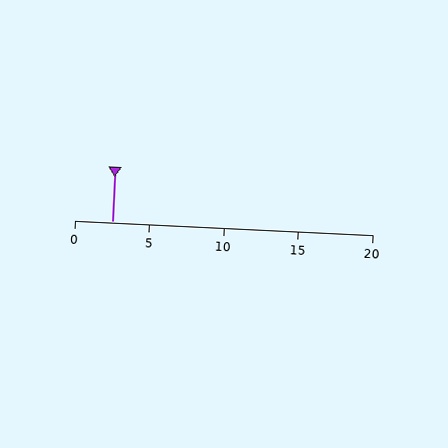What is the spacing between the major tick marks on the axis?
The major ticks are spaced 5 apart.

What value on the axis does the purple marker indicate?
The marker indicates approximately 2.5.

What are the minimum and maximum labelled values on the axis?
The axis runs from 0 to 20.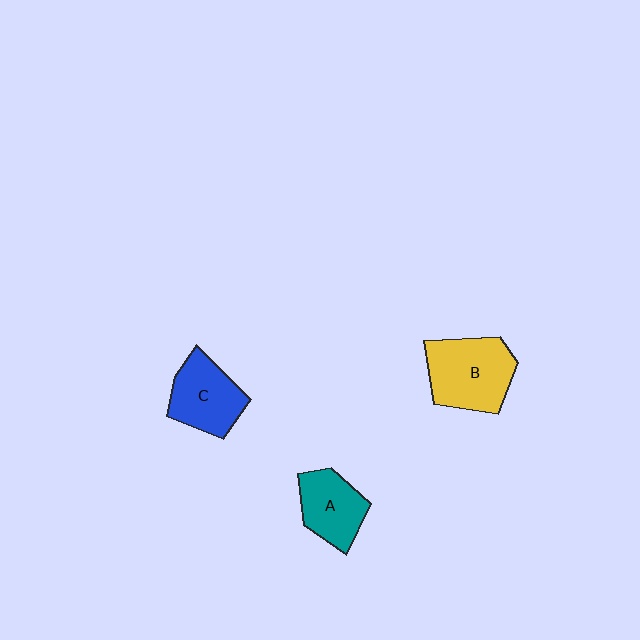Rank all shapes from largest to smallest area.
From largest to smallest: B (yellow), C (blue), A (teal).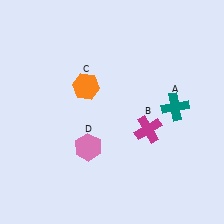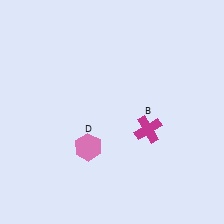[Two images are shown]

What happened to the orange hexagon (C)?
The orange hexagon (C) was removed in Image 2. It was in the top-left area of Image 1.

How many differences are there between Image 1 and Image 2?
There are 2 differences between the two images.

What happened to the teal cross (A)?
The teal cross (A) was removed in Image 2. It was in the top-right area of Image 1.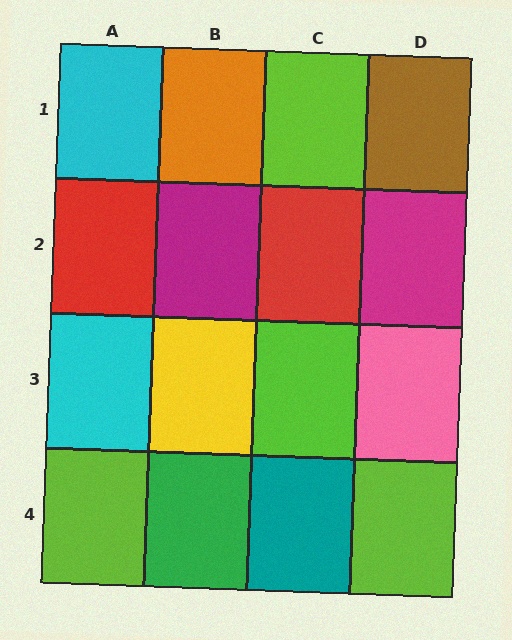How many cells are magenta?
2 cells are magenta.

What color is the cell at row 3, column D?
Pink.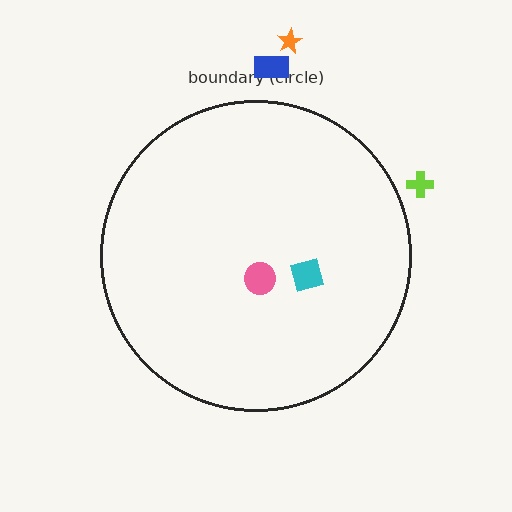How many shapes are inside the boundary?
2 inside, 3 outside.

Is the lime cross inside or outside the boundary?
Outside.